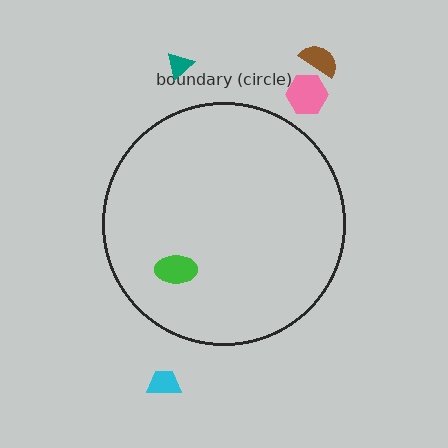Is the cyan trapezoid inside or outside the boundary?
Outside.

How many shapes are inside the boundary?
1 inside, 4 outside.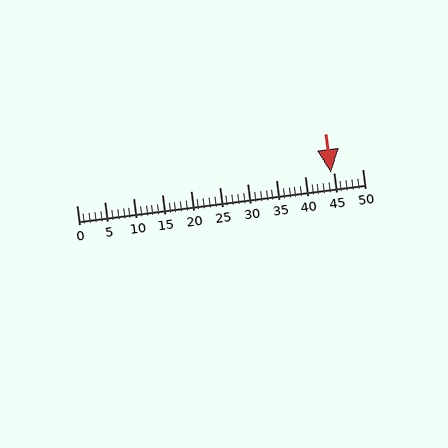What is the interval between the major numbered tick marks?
The major tick marks are spaced 5 units apart.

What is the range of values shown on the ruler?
The ruler shows values from 0 to 50.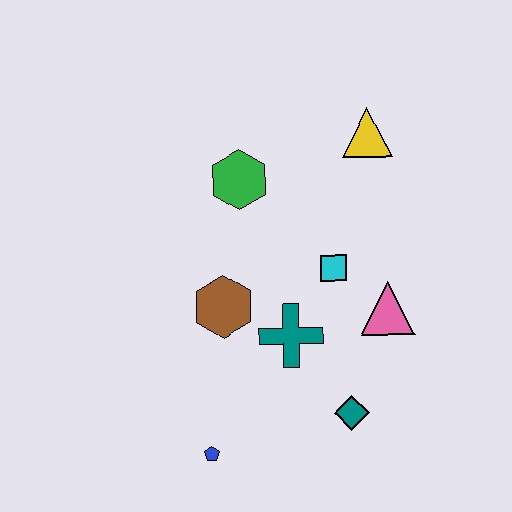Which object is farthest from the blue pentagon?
The yellow triangle is farthest from the blue pentagon.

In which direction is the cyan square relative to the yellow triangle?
The cyan square is below the yellow triangle.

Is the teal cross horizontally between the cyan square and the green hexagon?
Yes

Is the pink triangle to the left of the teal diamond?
No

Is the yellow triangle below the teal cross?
No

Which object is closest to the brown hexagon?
The teal cross is closest to the brown hexagon.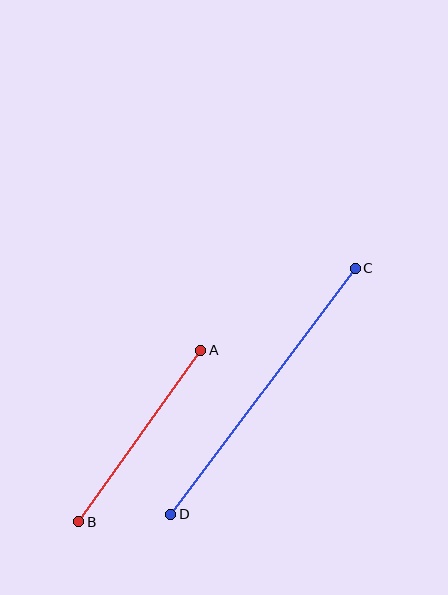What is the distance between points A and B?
The distance is approximately 211 pixels.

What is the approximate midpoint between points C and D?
The midpoint is at approximately (263, 391) pixels.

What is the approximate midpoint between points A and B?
The midpoint is at approximately (140, 436) pixels.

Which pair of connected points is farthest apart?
Points C and D are farthest apart.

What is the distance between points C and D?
The distance is approximately 307 pixels.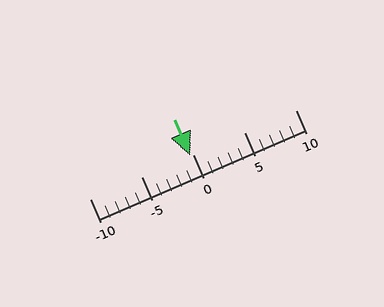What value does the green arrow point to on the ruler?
The green arrow points to approximately 0.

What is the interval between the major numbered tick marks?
The major tick marks are spaced 5 units apart.